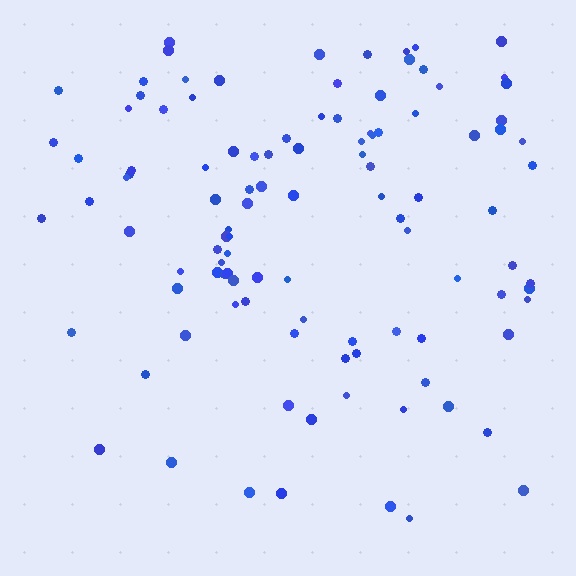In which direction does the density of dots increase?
From bottom to top, with the top side densest.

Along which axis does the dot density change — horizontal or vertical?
Vertical.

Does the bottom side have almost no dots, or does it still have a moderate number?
Still a moderate number, just noticeably fewer than the top.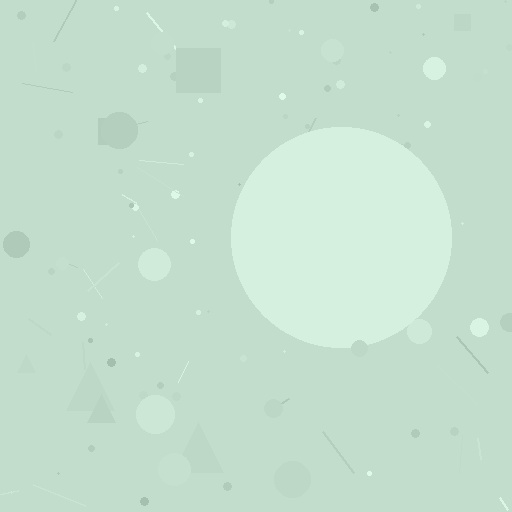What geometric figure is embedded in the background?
A circle is embedded in the background.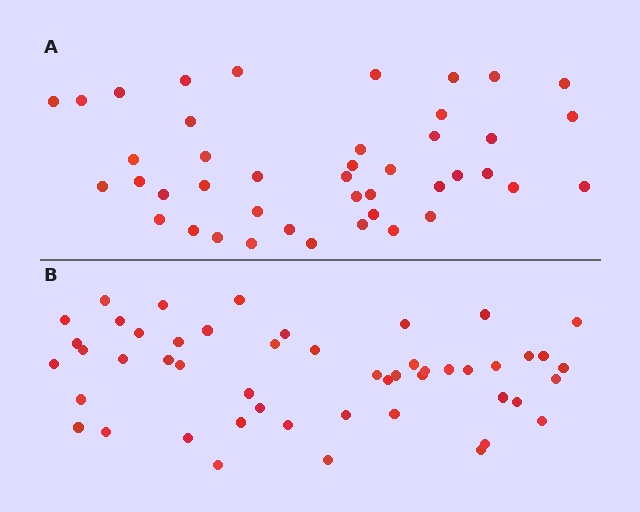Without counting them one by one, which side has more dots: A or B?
Region B (the bottom region) has more dots.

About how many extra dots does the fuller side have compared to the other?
Region B has roughly 8 or so more dots than region A.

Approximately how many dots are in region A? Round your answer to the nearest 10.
About 40 dots. (The exact count is 43, which rounds to 40.)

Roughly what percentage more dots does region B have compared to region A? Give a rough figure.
About 15% more.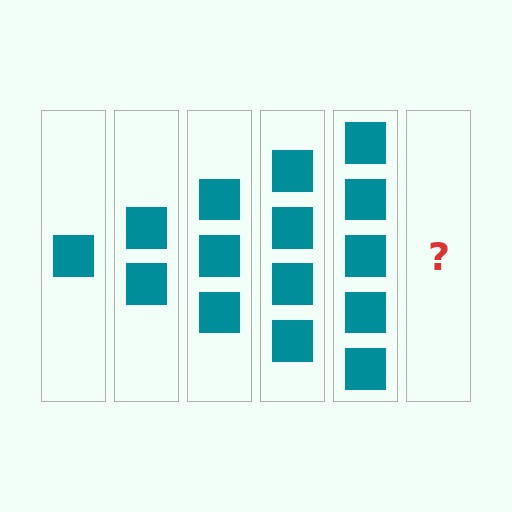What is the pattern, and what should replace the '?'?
The pattern is that each step adds one more square. The '?' should be 6 squares.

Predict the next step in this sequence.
The next step is 6 squares.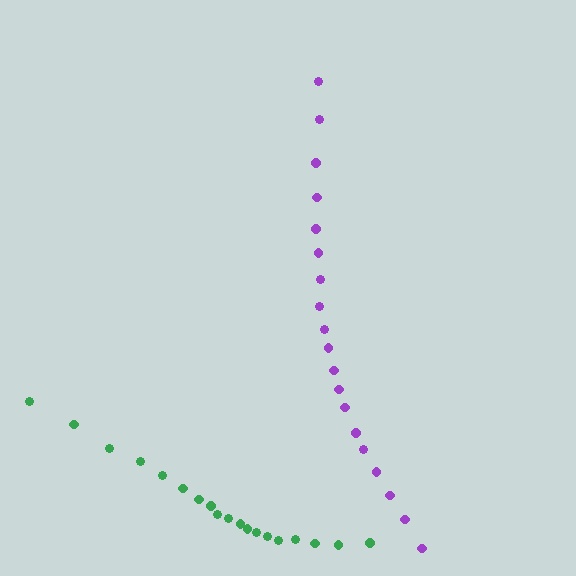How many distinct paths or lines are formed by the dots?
There are 2 distinct paths.